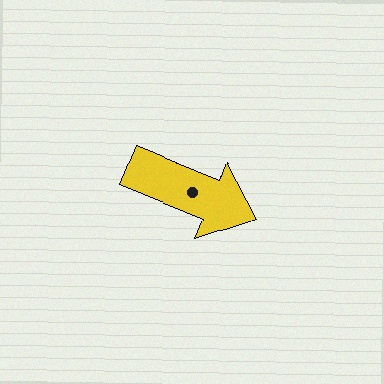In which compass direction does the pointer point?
East.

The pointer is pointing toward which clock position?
Roughly 4 o'clock.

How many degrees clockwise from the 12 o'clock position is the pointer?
Approximately 112 degrees.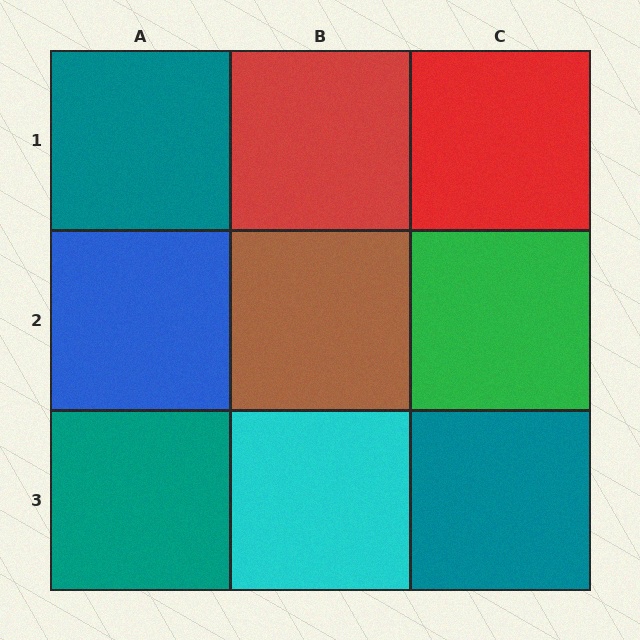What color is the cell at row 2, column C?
Green.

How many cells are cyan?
1 cell is cyan.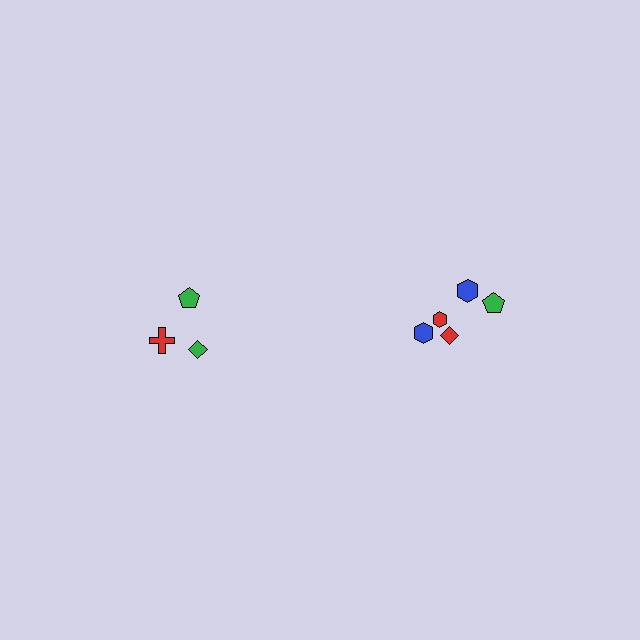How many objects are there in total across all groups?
There are 8 objects.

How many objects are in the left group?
There are 3 objects.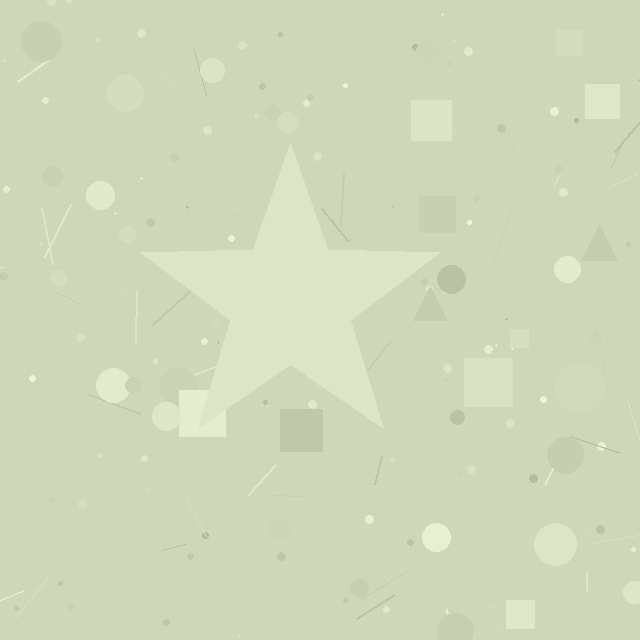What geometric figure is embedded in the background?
A star is embedded in the background.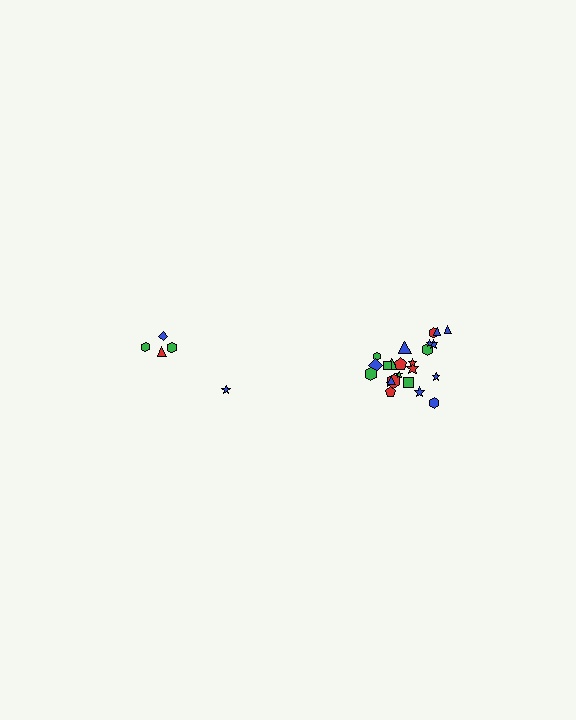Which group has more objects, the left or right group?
The right group.